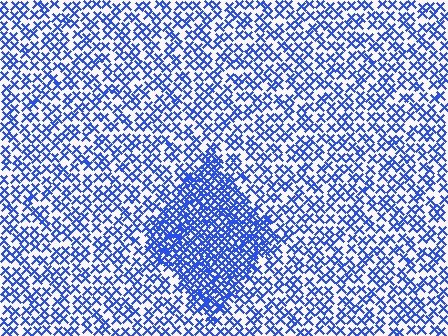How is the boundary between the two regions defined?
The boundary is defined by a change in element density (approximately 2.2x ratio). All elements are the same color, size, and shape.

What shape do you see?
I see a diamond.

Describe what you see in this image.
The image contains small blue elements arranged at two different densities. A diamond-shaped region is visible where the elements are more densely packed than the surrounding area.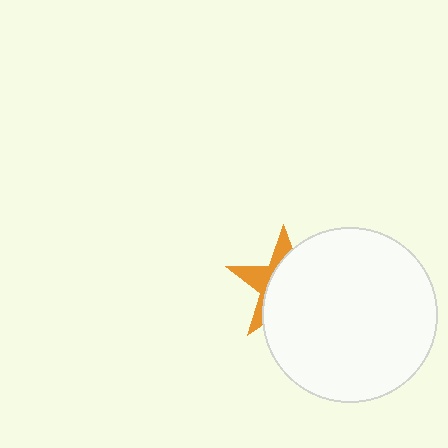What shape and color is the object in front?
The object in front is a white circle.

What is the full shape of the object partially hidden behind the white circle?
The partially hidden object is an orange star.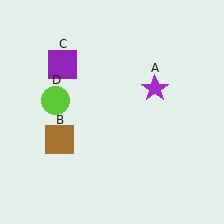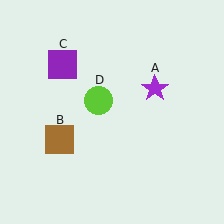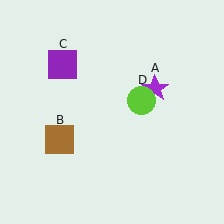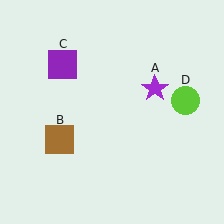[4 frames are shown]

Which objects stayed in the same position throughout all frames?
Purple star (object A) and brown square (object B) and purple square (object C) remained stationary.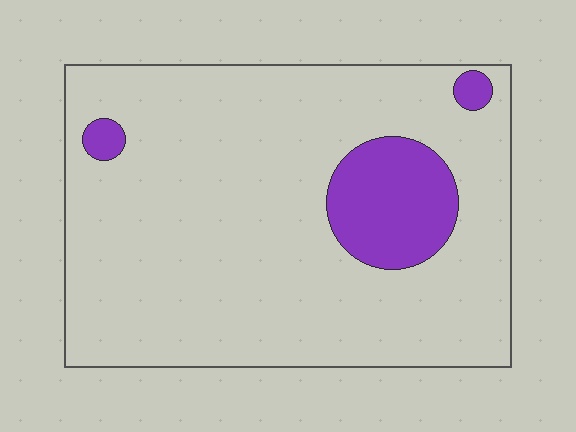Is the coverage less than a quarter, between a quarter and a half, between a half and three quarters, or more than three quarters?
Less than a quarter.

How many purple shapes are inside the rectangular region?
3.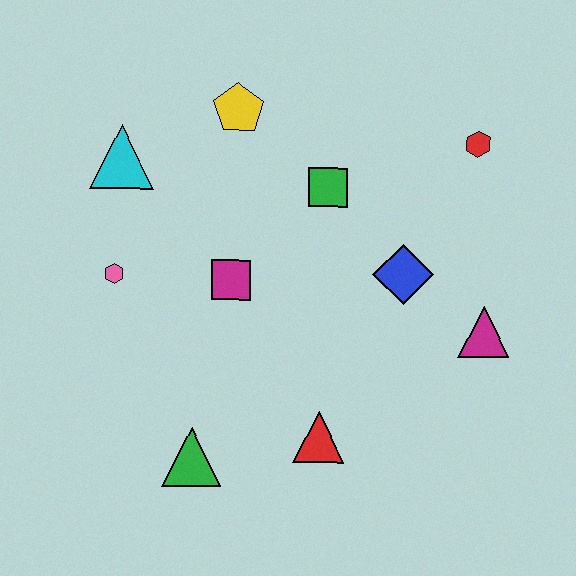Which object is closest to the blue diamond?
The magenta triangle is closest to the blue diamond.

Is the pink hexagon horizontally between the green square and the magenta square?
No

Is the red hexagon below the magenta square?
No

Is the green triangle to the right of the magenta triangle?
No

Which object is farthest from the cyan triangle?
The magenta triangle is farthest from the cyan triangle.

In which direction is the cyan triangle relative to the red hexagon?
The cyan triangle is to the left of the red hexagon.